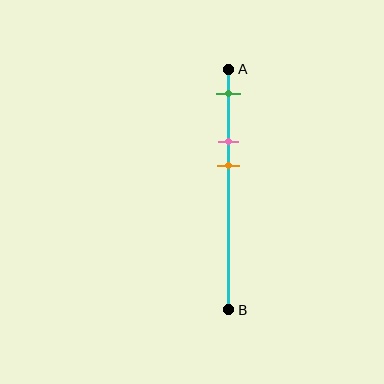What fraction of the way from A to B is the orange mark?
The orange mark is approximately 40% (0.4) of the way from A to B.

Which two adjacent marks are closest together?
The pink and orange marks are the closest adjacent pair.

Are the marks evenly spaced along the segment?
Yes, the marks are approximately evenly spaced.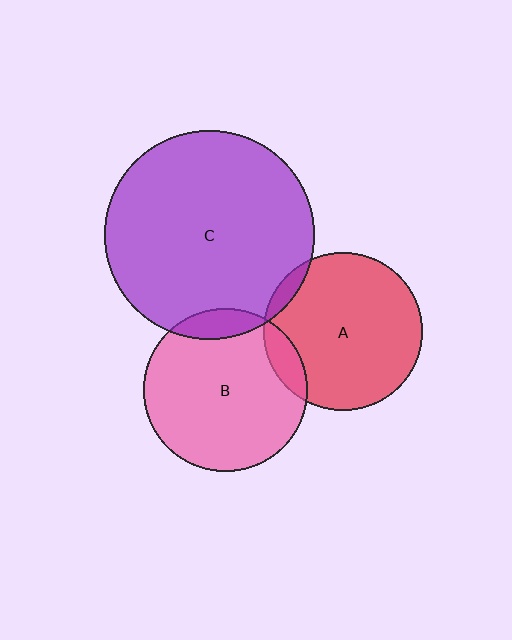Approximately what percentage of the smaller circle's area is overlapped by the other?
Approximately 10%.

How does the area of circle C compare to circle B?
Approximately 1.6 times.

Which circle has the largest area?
Circle C (purple).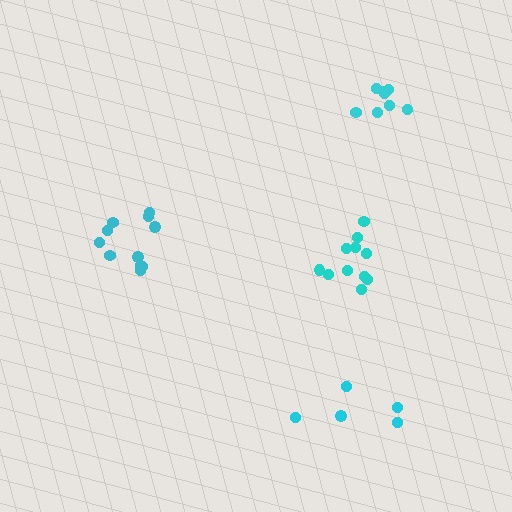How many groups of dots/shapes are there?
There are 4 groups.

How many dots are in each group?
Group 1: 11 dots, Group 2: 11 dots, Group 3: 8 dots, Group 4: 5 dots (35 total).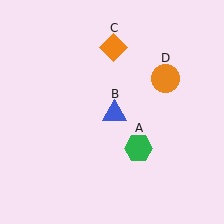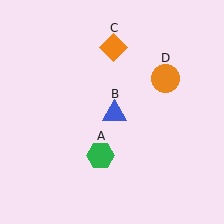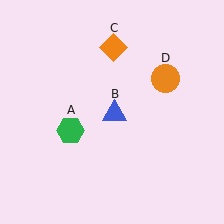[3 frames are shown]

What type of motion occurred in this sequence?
The green hexagon (object A) rotated clockwise around the center of the scene.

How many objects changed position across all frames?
1 object changed position: green hexagon (object A).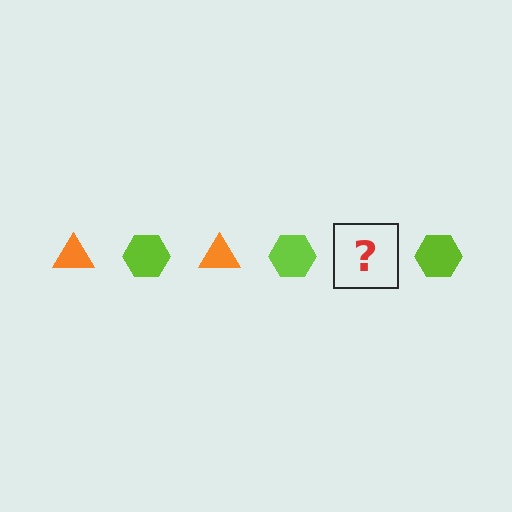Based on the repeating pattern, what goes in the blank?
The blank should be an orange triangle.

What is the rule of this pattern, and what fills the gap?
The rule is that the pattern alternates between orange triangle and lime hexagon. The gap should be filled with an orange triangle.